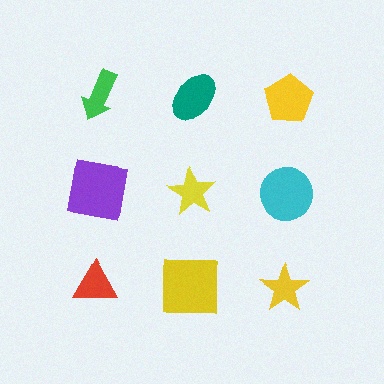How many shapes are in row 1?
3 shapes.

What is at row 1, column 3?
A yellow pentagon.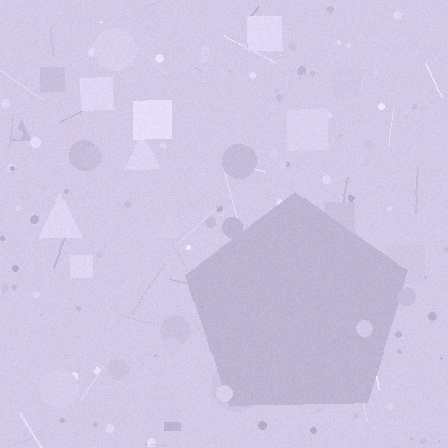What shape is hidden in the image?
A pentagon is hidden in the image.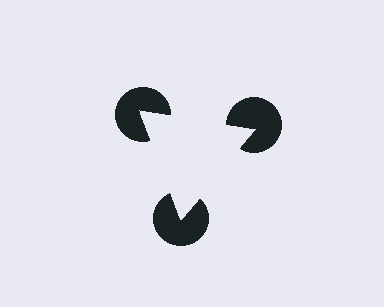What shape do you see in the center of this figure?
An illusory triangle — its edges are inferred from the aligned wedge cuts in the pac-man discs, not physically drawn.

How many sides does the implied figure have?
3 sides.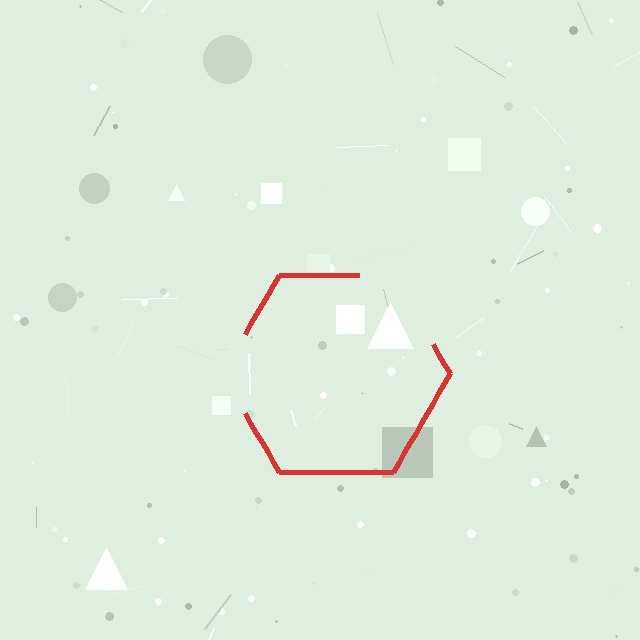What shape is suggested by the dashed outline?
The dashed outline suggests a hexagon.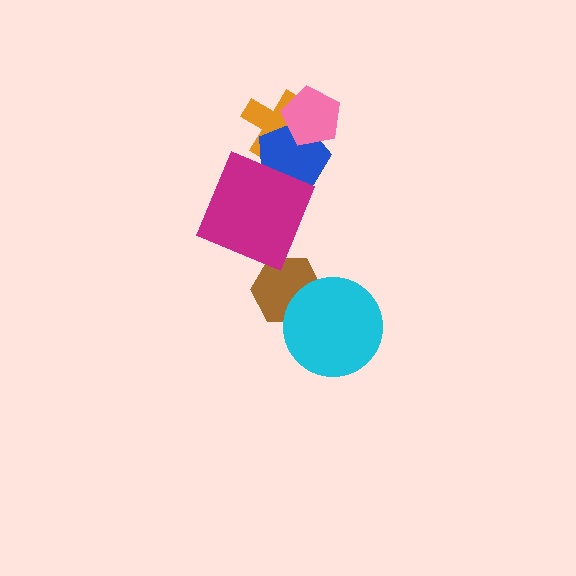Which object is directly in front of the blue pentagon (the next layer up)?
The pink pentagon is directly in front of the blue pentagon.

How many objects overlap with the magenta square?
1 object overlaps with the magenta square.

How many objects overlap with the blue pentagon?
3 objects overlap with the blue pentagon.